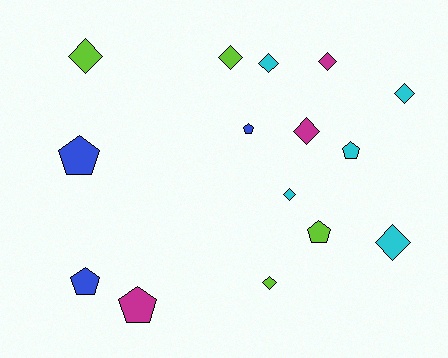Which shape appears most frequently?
Diamond, with 9 objects.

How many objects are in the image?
There are 15 objects.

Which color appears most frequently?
Cyan, with 5 objects.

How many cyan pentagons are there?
There is 1 cyan pentagon.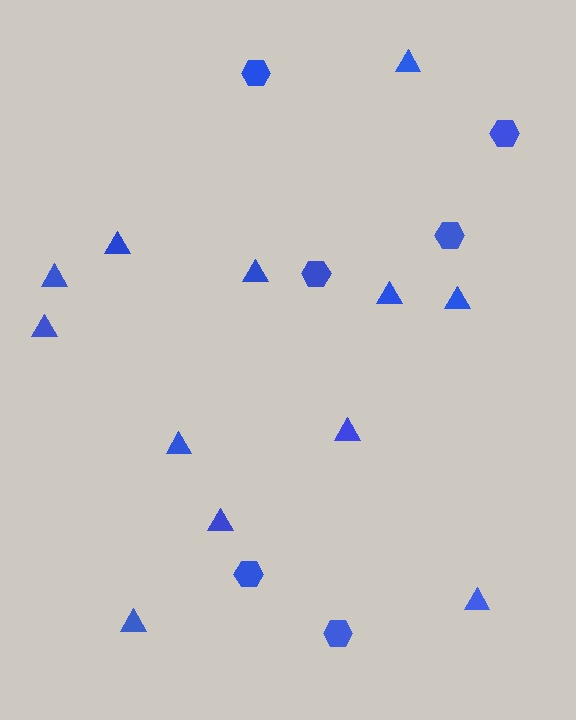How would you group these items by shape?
There are 2 groups: one group of triangles (12) and one group of hexagons (6).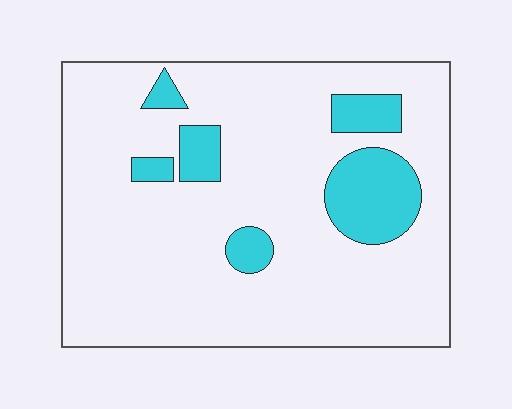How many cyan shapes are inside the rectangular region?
6.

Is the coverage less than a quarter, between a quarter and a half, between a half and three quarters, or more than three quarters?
Less than a quarter.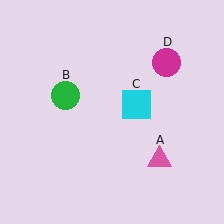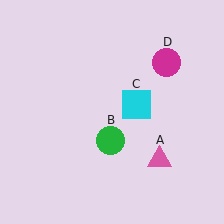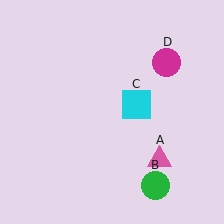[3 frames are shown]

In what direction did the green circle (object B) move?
The green circle (object B) moved down and to the right.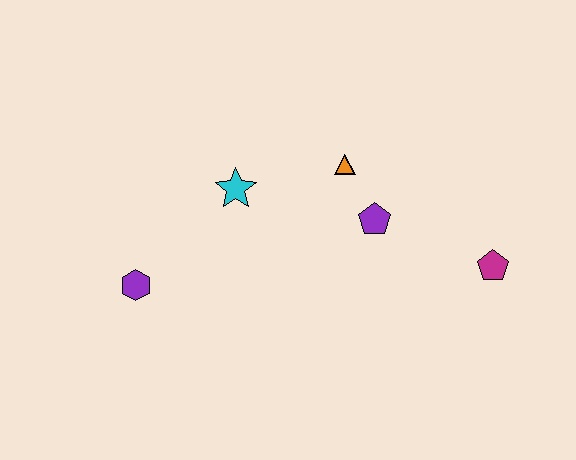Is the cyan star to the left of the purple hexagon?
No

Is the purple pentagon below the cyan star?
Yes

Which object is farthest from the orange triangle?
The purple hexagon is farthest from the orange triangle.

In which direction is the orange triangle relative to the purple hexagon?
The orange triangle is to the right of the purple hexagon.